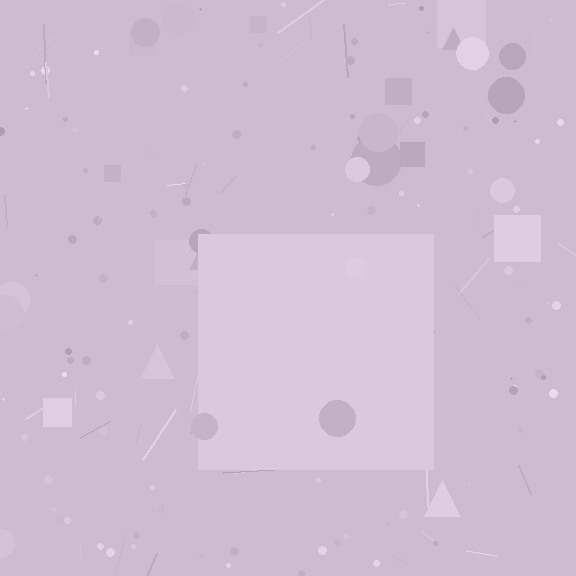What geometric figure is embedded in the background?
A square is embedded in the background.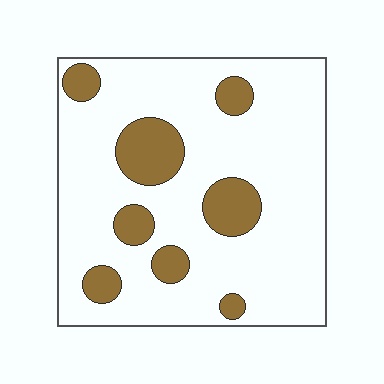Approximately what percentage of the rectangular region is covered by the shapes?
Approximately 20%.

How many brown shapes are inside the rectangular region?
8.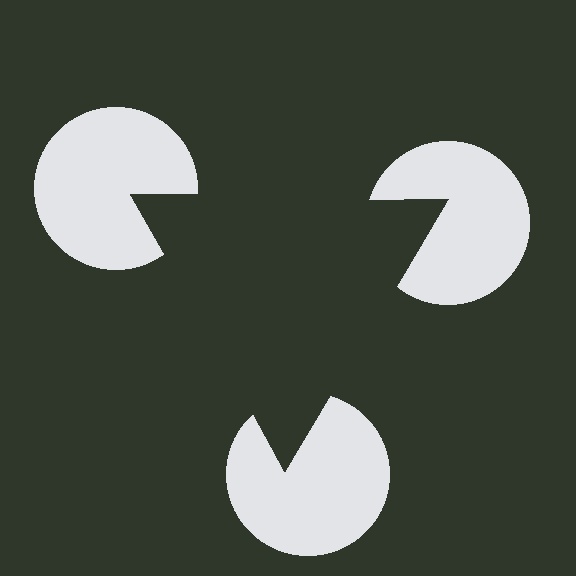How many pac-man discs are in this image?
There are 3 — one at each vertex of the illusory triangle.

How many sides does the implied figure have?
3 sides.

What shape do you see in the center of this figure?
An illusory triangle — its edges are inferred from the aligned wedge cuts in the pac-man discs, not physically drawn.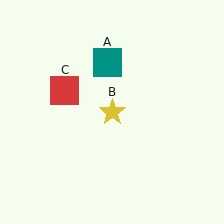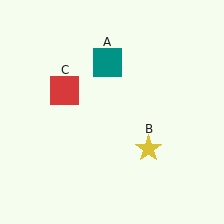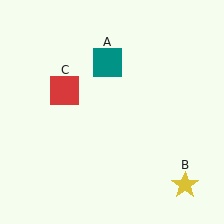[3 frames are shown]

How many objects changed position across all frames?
1 object changed position: yellow star (object B).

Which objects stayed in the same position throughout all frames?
Teal square (object A) and red square (object C) remained stationary.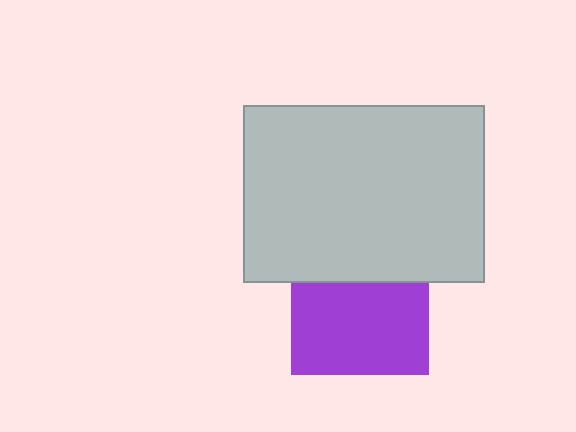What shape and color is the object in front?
The object in front is a light gray rectangle.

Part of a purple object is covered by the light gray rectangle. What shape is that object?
It is a square.